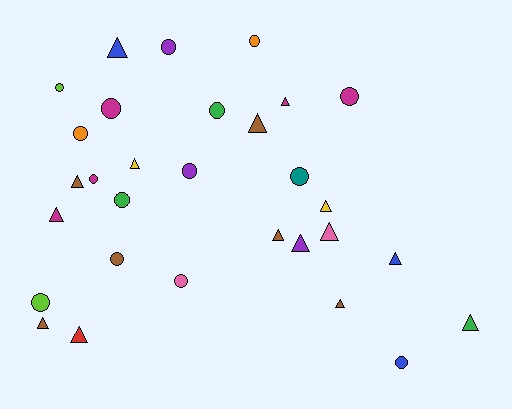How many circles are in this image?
There are 15 circles.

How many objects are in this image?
There are 30 objects.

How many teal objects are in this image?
There is 1 teal object.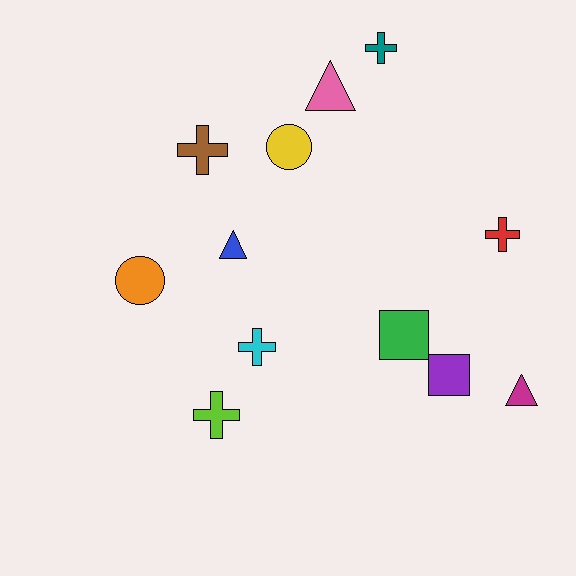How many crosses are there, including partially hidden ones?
There are 5 crosses.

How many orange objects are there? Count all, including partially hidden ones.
There is 1 orange object.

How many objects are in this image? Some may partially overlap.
There are 12 objects.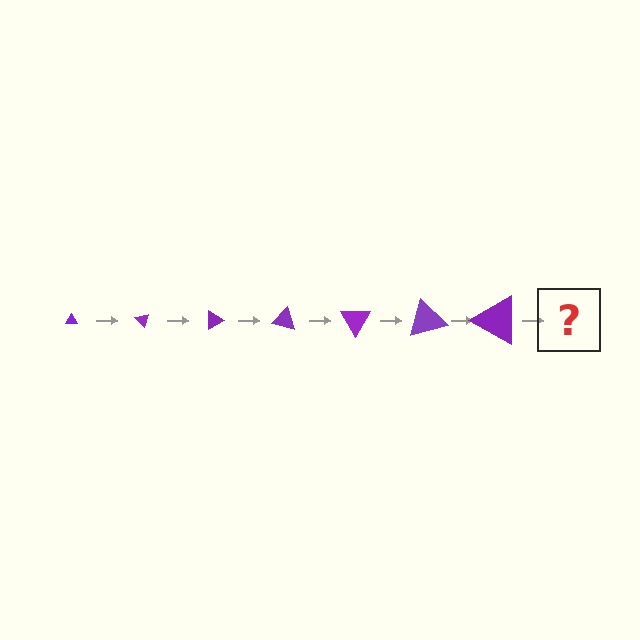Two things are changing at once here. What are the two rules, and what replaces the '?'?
The two rules are that the triangle grows larger each step and it rotates 45 degrees each step. The '?' should be a triangle, larger than the previous one and rotated 315 degrees from the start.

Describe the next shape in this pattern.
It should be a triangle, larger than the previous one and rotated 315 degrees from the start.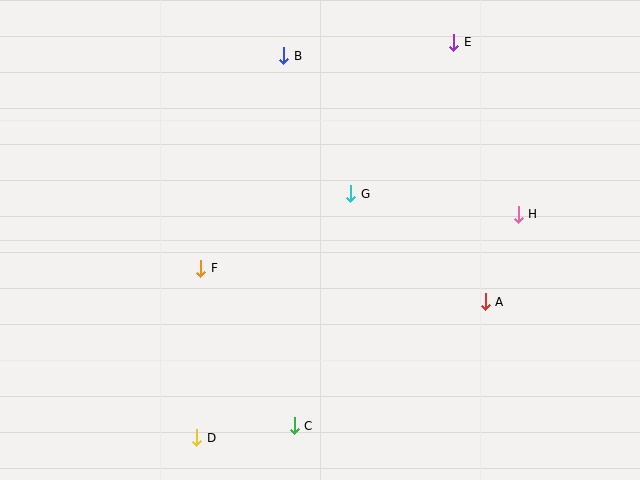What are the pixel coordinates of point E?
Point E is at (454, 42).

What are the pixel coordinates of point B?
Point B is at (284, 56).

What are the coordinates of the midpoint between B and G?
The midpoint between B and G is at (317, 125).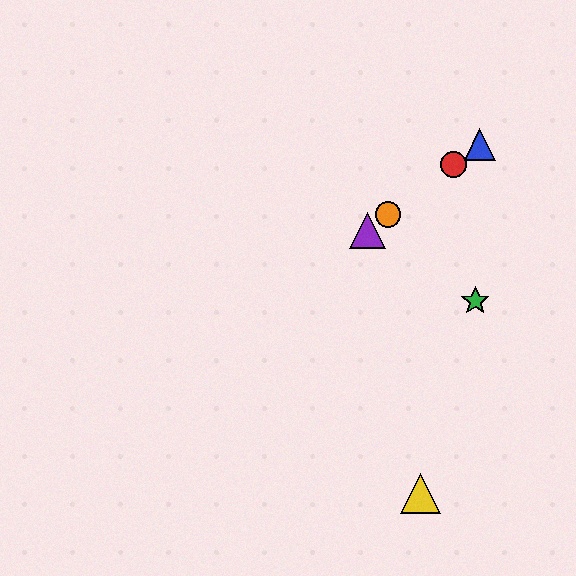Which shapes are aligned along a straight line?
The red circle, the blue triangle, the purple triangle, the orange circle are aligned along a straight line.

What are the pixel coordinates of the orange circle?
The orange circle is at (388, 215).